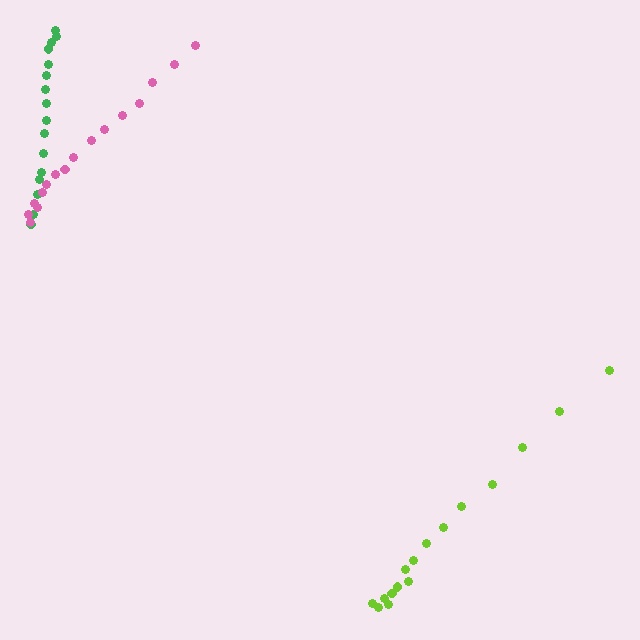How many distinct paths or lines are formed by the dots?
There are 3 distinct paths.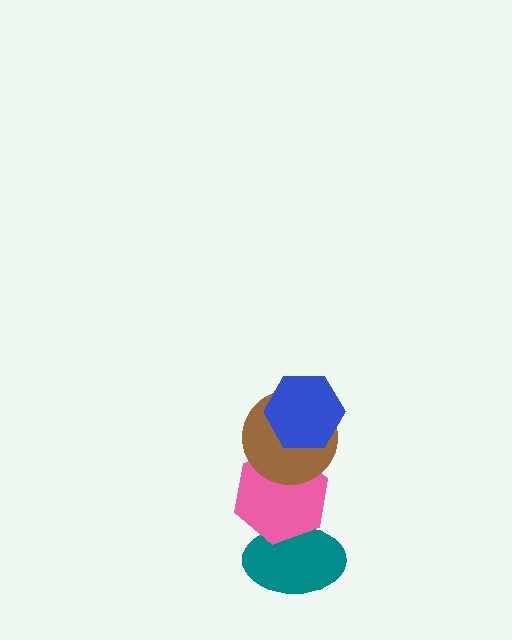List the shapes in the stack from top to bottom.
From top to bottom: the blue hexagon, the brown circle, the pink hexagon, the teal ellipse.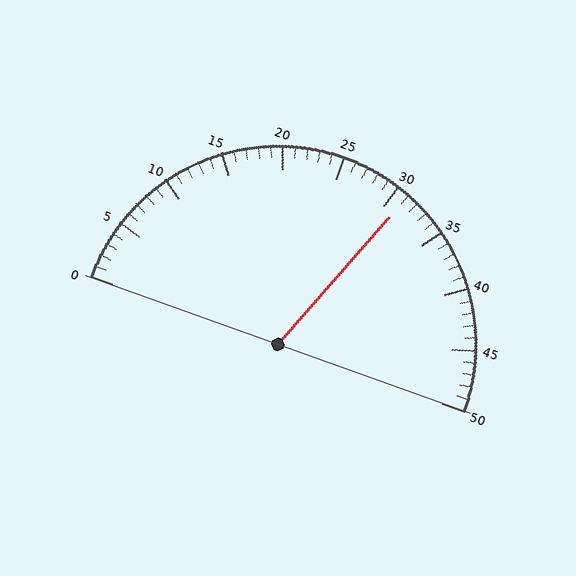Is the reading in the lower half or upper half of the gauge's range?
The reading is in the upper half of the range (0 to 50).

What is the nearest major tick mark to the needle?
The nearest major tick mark is 30.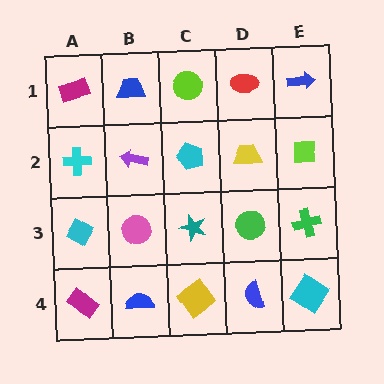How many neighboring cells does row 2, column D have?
4.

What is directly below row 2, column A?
A cyan diamond.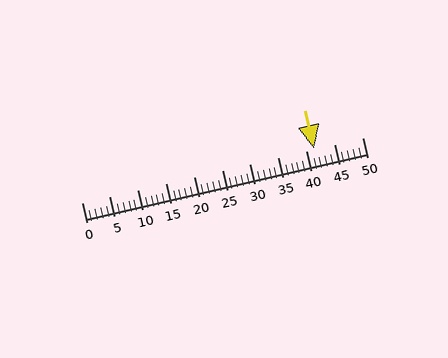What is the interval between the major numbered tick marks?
The major tick marks are spaced 5 units apart.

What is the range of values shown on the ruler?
The ruler shows values from 0 to 50.